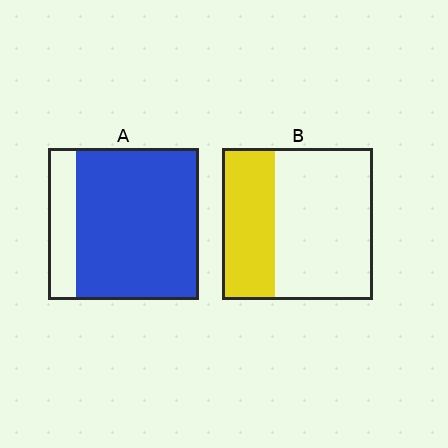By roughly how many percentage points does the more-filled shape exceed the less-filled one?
By roughly 45 percentage points (A over B).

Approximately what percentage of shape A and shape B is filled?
A is approximately 80% and B is approximately 35%.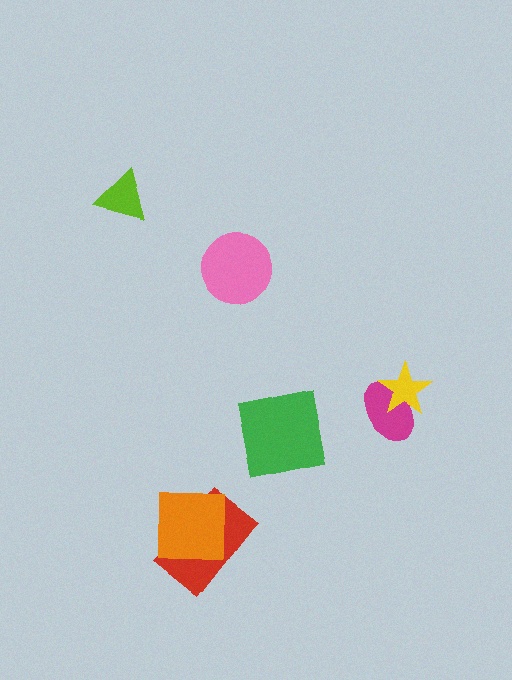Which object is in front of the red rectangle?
The orange square is in front of the red rectangle.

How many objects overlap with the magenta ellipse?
1 object overlaps with the magenta ellipse.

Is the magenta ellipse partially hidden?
Yes, it is partially covered by another shape.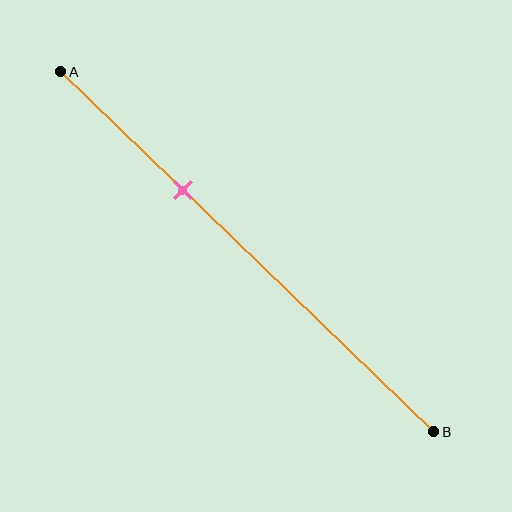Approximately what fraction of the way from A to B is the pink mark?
The pink mark is approximately 35% of the way from A to B.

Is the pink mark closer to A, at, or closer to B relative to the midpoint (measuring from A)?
The pink mark is closer to point A than the midpoint of segment AB.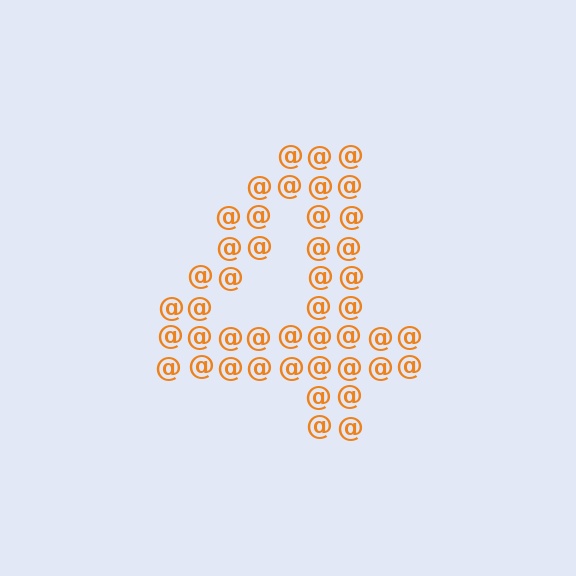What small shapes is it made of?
It is made of small at signs.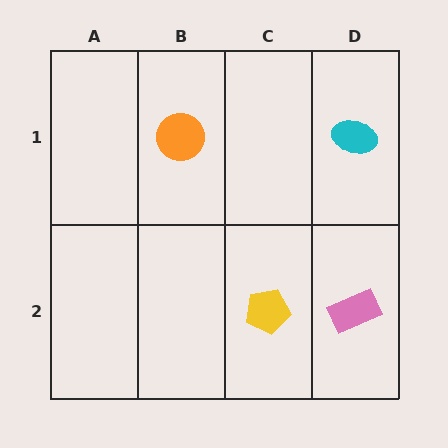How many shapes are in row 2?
2 shapes.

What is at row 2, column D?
A pink rectangle.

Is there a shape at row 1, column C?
No, that cell is empty.